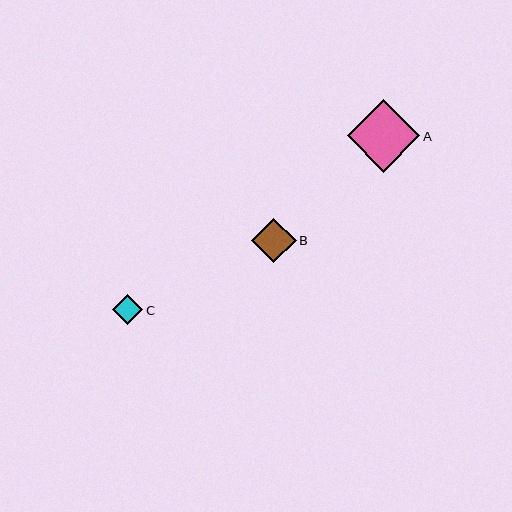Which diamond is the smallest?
Diamond C is the smallest with a size of approximately 30 pixels.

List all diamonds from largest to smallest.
From largest to smallest: A, B, C.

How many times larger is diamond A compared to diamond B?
Diamond A is approximately 1.6 times the size of diamond B.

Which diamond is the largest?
Diamond A is the largest with a size of approximately 72 pixels.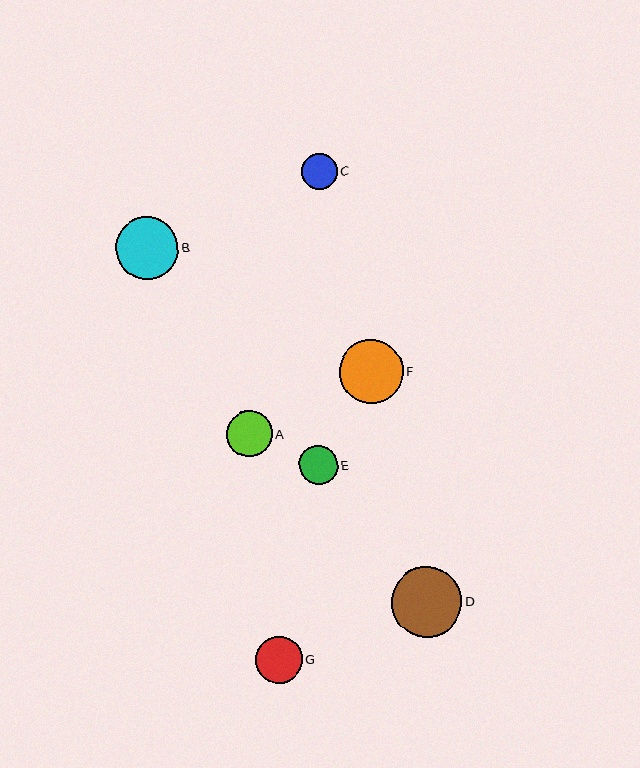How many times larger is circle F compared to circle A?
Circle F is approximately 1.4 times the size of circle A.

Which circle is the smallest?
Circle C is the smallest with a size of approximately 36 pixels.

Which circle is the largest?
Circle D is the largest with a size of approximately 70 pixels.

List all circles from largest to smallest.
From largest to smallest: D, F, B, G, A, E, C.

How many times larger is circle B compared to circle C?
Circle B is approximately 1.7 times the size of circle C.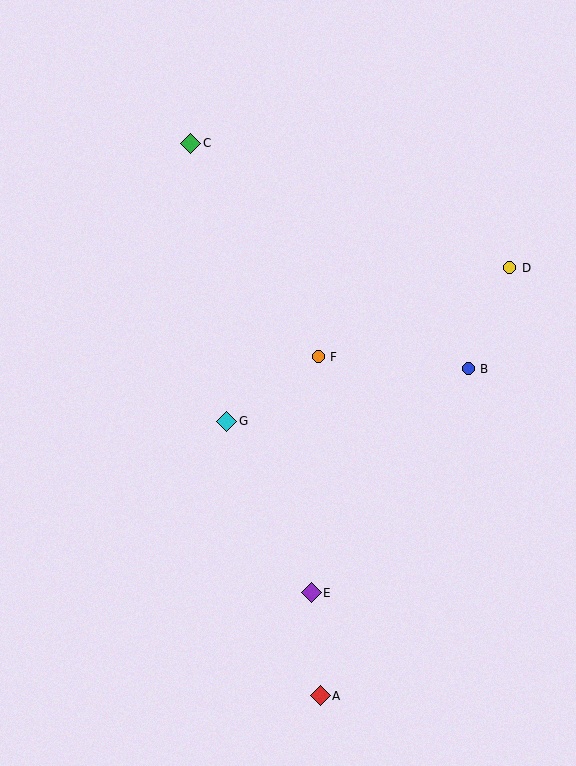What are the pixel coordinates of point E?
Point E is at (311, 593).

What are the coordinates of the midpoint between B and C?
The midpoint between B and C is at (329, 256).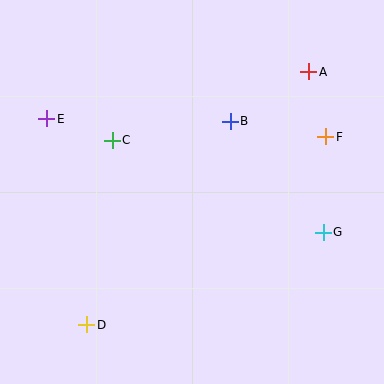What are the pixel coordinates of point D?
Point D is at (87, 325).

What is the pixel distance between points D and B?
The distance between D and B is 249 pixels.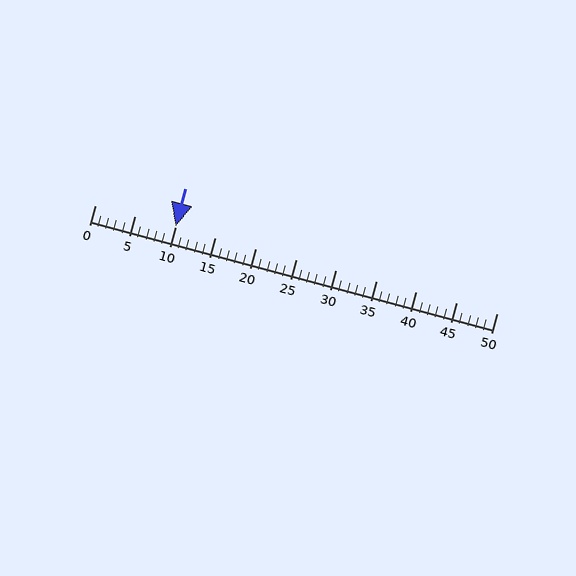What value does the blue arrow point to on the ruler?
The blue arrow points to approximately 10.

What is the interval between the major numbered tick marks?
The major tick marks are spaced 5 units apart.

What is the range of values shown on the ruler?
The ruler shows values from 0 to 50.